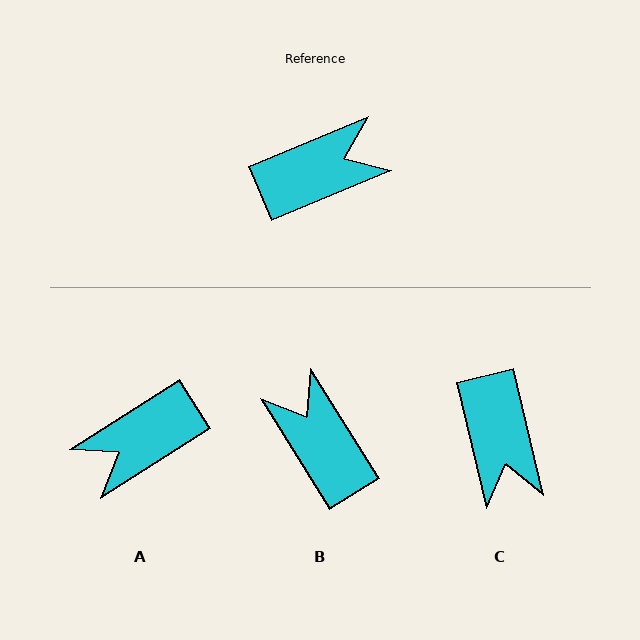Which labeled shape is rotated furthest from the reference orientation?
A, about 170 degrees away.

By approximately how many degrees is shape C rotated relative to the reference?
Approximately 100 degrees clockwise.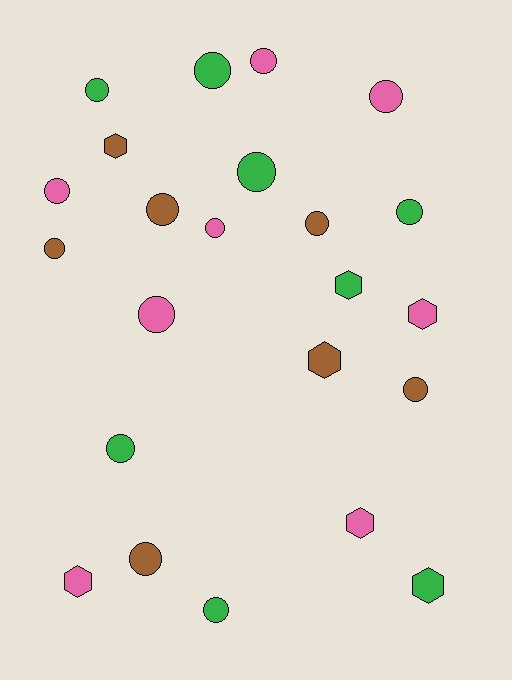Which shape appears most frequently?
Circle, with 16 objects.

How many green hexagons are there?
There are 2 green hexagons.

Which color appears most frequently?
Green, with 8 objects.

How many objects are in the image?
There are 23 objects.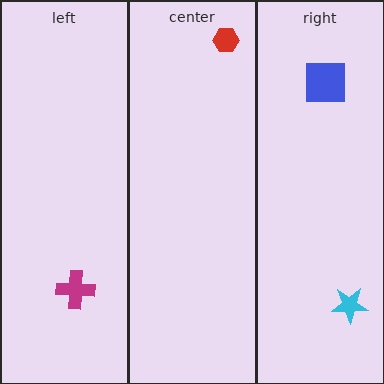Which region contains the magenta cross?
The left region.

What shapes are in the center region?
The red hexagon.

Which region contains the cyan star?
The right region.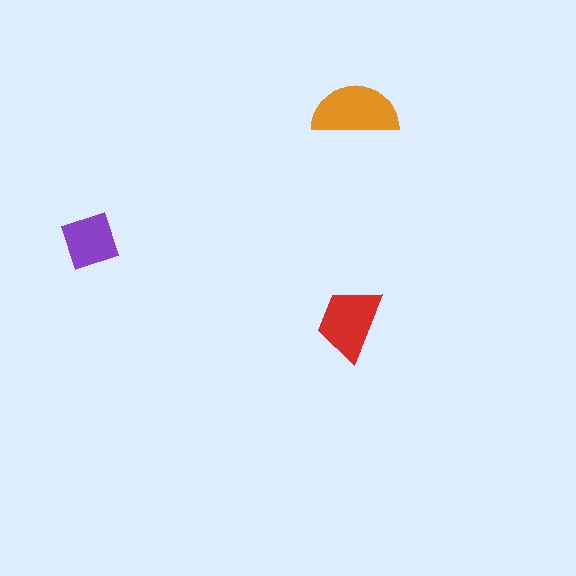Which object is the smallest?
The purple diamond.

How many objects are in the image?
There are 3 objects in the image.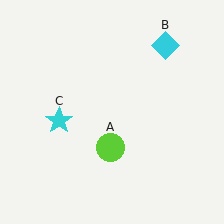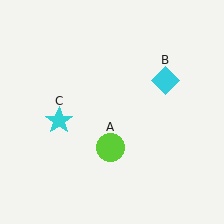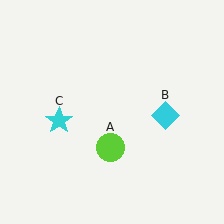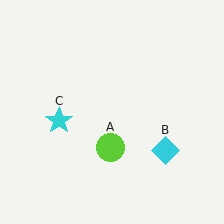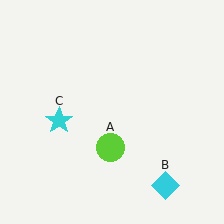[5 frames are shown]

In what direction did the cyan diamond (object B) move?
The cyan diamond (object B) moved down.